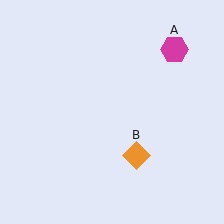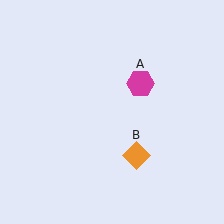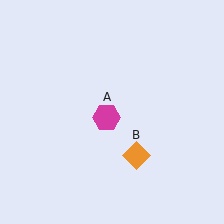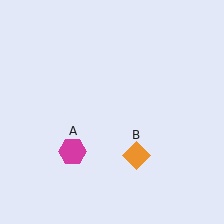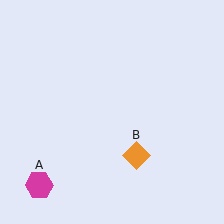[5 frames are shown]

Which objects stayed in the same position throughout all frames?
Orange diamond (object B) remained stationary.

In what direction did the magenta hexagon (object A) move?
The magenta hexagon (object A) moved down and to the left.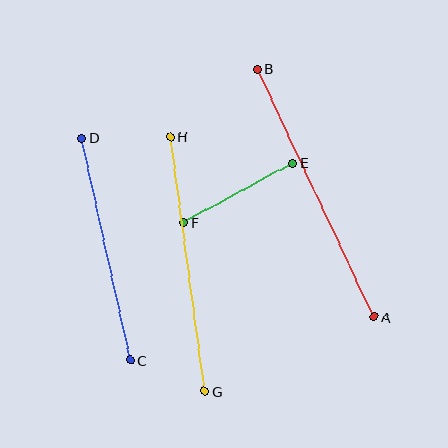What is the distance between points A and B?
The distance is approximately 274 pixels.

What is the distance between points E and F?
The distance is approximately 124 pixels.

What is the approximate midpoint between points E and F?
The midpoint is at approximately (238, 193) pixels.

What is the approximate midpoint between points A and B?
The midpoint is at approximately (316, 193) pixels.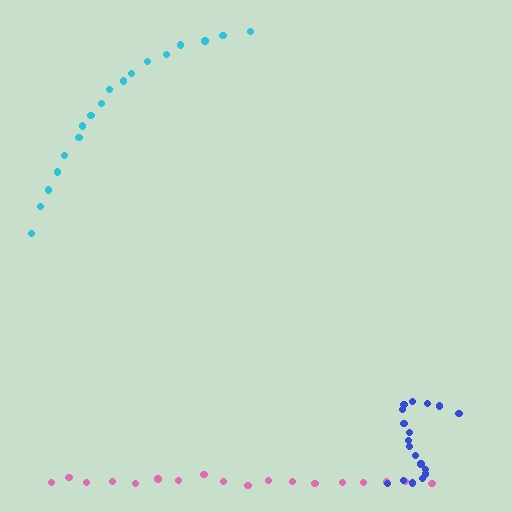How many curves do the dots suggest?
There are 3 distinct paths.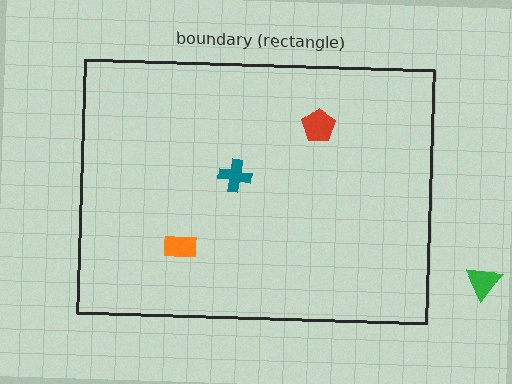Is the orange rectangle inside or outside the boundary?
Inside.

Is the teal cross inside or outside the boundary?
Inside.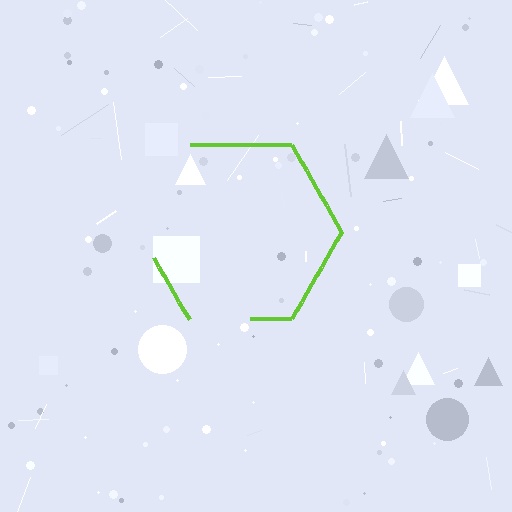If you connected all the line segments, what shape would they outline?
They would outline a hexagon.